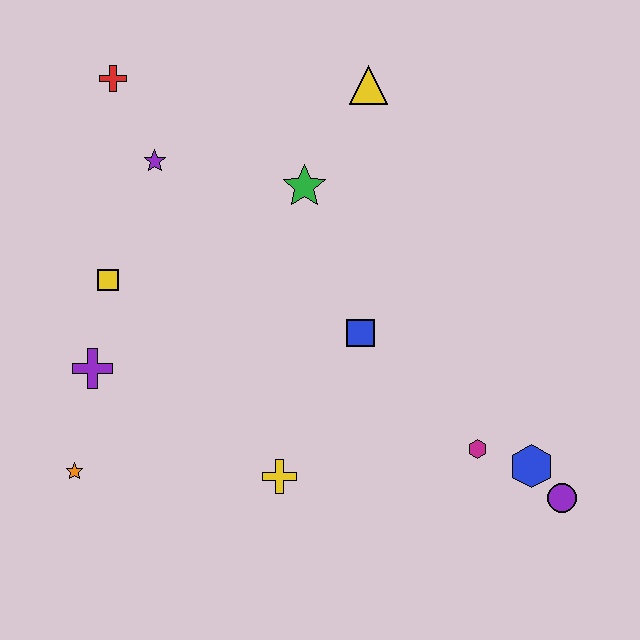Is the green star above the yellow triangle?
No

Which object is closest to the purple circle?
The blue hexagon is closest to the purple circle.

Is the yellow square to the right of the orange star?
Yes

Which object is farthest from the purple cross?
The purple circle is farthest from the purple cross.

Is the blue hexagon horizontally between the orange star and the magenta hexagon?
No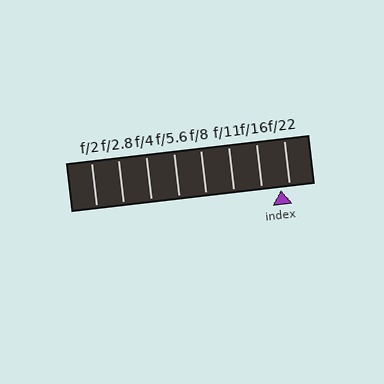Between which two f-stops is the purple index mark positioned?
The index mark is between f/16 and f/22.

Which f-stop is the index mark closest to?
The index mark is closest to f/22.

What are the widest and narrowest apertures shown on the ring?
The widest aperture shown is f/2 and the narrowest is f/22.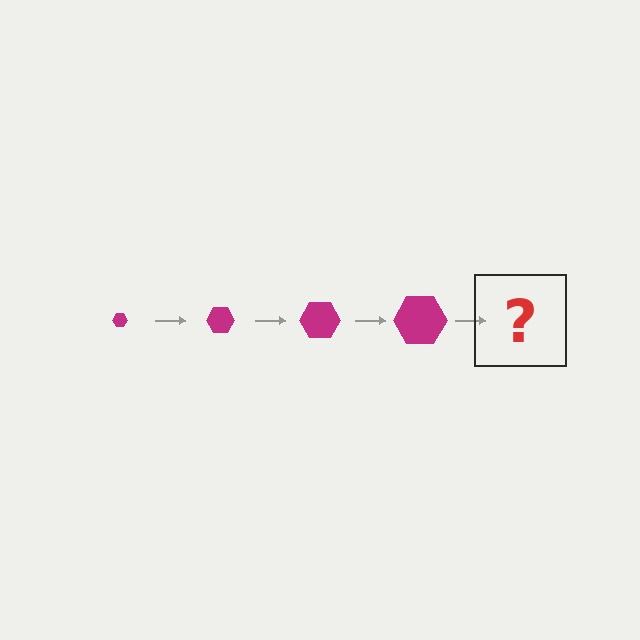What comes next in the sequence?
The next element should be a magenta hexagon, larger than the previous one.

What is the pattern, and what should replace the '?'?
The pattern is that the hexagon gets progressively larger each step. The '?' should be a magenta hexagon, larger than the previous one.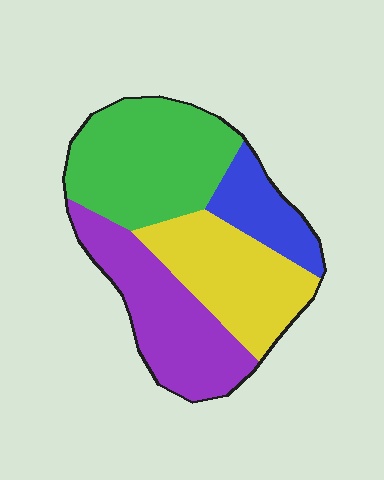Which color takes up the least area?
Blue, at roughly 15%.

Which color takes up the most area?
Green, at roughly 35%.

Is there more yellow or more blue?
Yellow.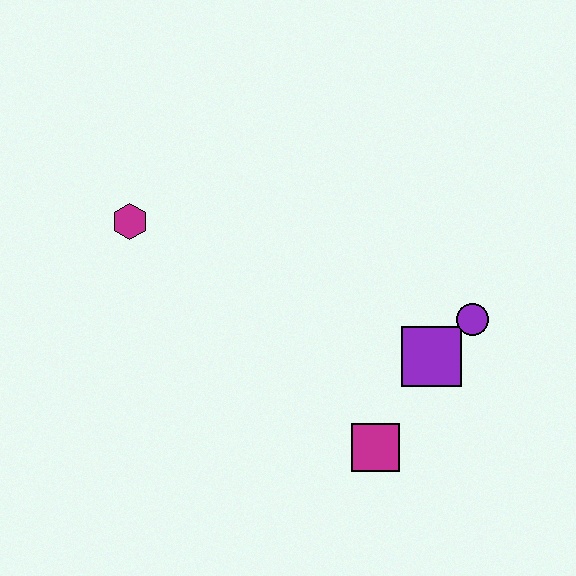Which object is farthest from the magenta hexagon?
The purple circle is farthest from the magenta hexagon.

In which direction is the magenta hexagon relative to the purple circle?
The magenta hexagon is to the left of the purple circle.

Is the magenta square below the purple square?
Yes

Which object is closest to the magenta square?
The purple square is closest to the magenta square.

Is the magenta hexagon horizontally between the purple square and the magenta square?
No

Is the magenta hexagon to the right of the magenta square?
No